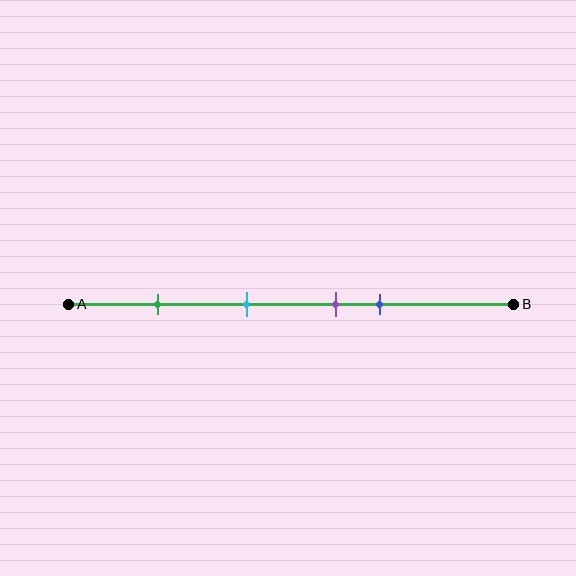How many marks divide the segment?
There are 4 marks dividing the segment.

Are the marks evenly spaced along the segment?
No, the marks are not evenly spaced.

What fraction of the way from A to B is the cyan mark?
The cyan mark is approximately 40% (0.4) of the way from A to B.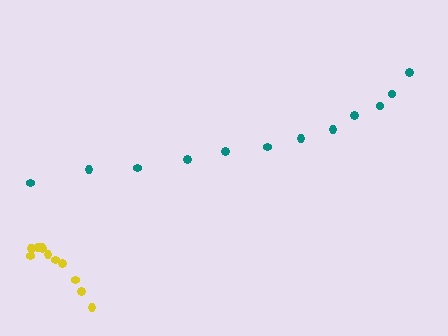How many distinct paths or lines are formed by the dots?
There are 2 distinct paths.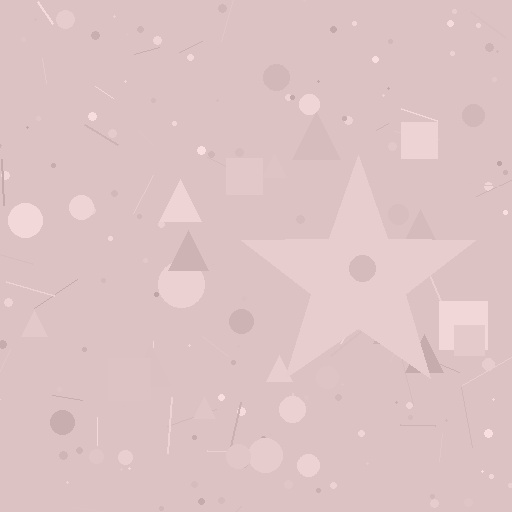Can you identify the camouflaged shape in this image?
The camouflaged shape is a star.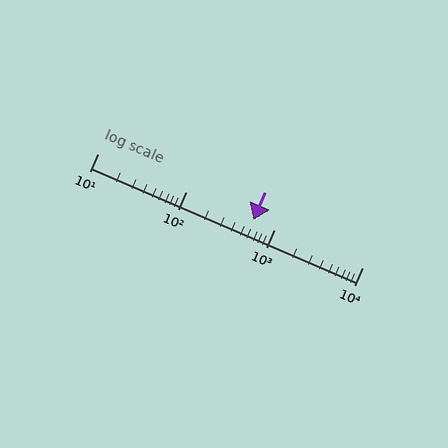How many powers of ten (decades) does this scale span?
The scale spans 3 decades, from 10 to 10000.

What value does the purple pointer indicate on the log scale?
The pointer indicates approximately 580.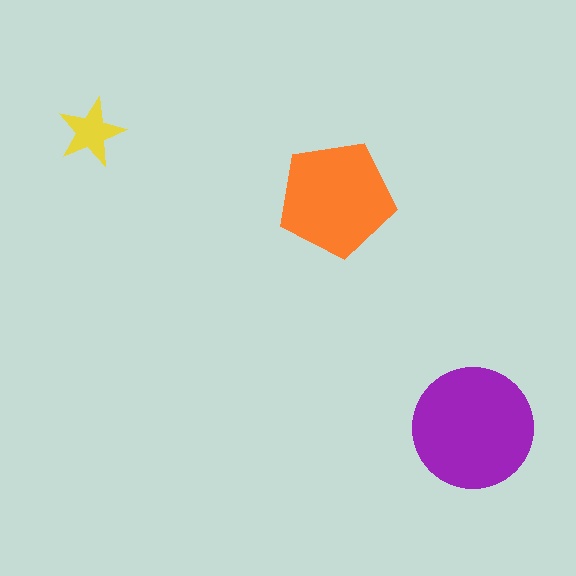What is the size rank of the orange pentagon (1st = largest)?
2nd.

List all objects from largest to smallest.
The purple circle, the orange pentagon, the yellow star.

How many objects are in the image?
There are 3 objects in the image.